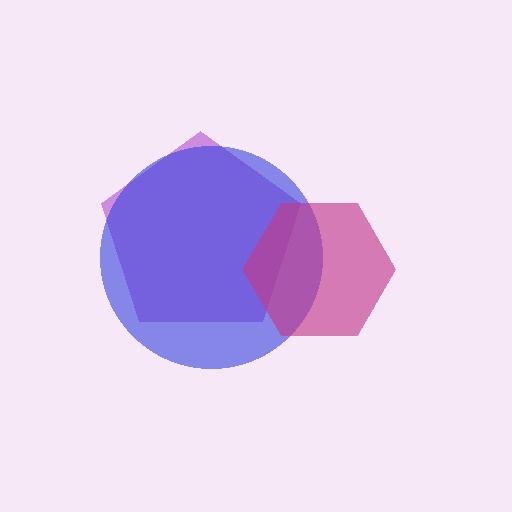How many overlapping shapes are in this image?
There are 3 overlapping shapes in the image.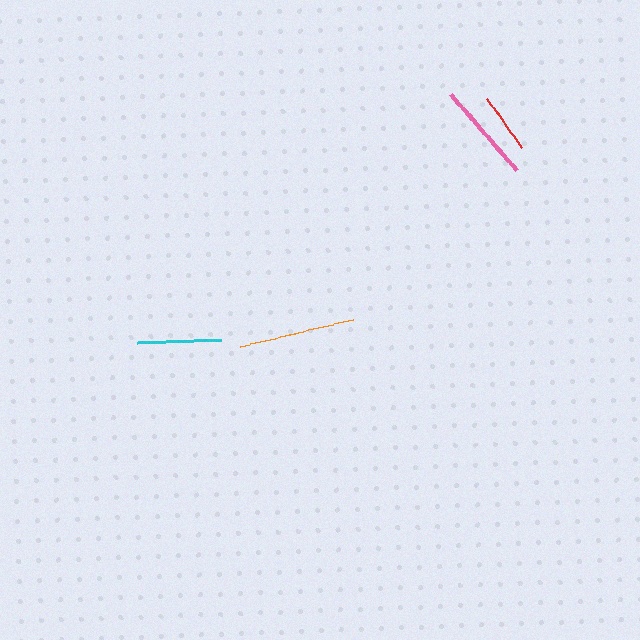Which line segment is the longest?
The orange line is the longest at approximately 116 pixels.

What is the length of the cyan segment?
The cyan segment is approximately 84 pixels long.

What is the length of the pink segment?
The pink segment is approximately 100 pixels long.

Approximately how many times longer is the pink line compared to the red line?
The pink line is approximately 1.7 times the length of the red line.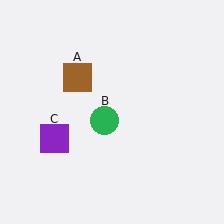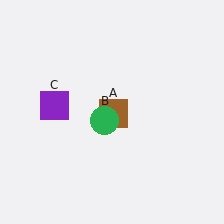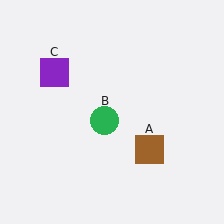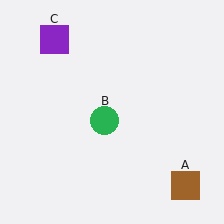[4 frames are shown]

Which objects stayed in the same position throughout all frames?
Green circle (object B) remained stationary.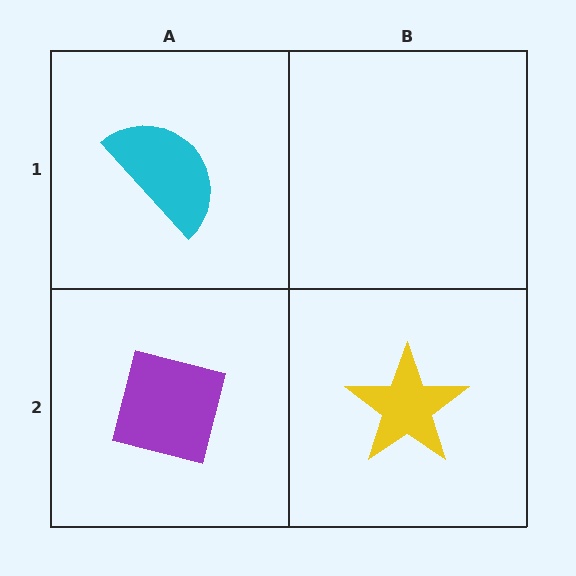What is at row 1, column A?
A cyan semicircle.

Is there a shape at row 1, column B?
No, that cell is empty.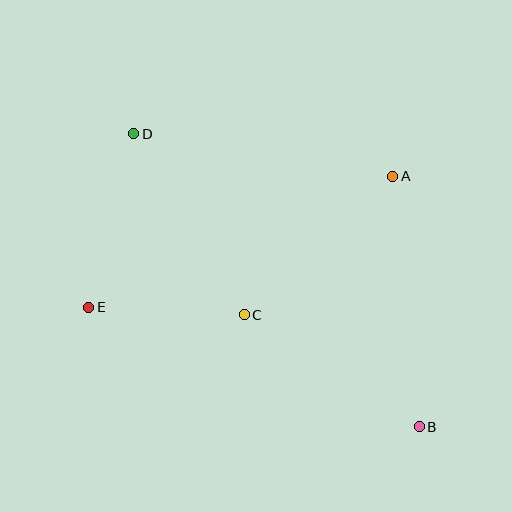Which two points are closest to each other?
Points C and E are closest to each other.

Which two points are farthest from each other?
Points B and D are farthest from each other.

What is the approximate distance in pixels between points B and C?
The distance between B and C is approximately 208 pixels.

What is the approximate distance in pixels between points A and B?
The distance between A and B is approximately 252 pixels.